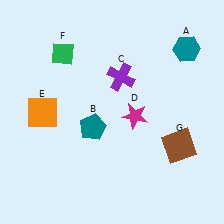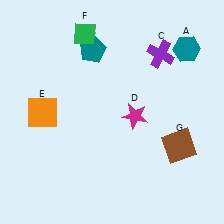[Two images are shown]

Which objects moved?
The objects that moved are: the teal pentagon (B), the purple cross (C), the green diamond (F).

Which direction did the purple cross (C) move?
The purple cross (C) moved right.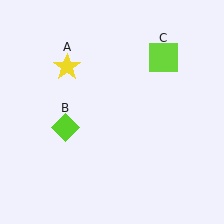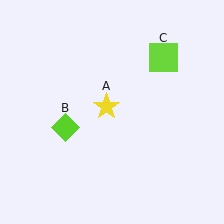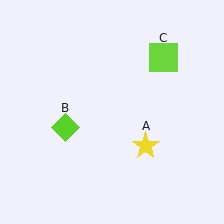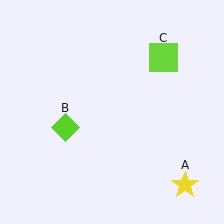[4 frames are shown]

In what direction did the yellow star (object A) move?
The yellow star (object A) moved down and to the right.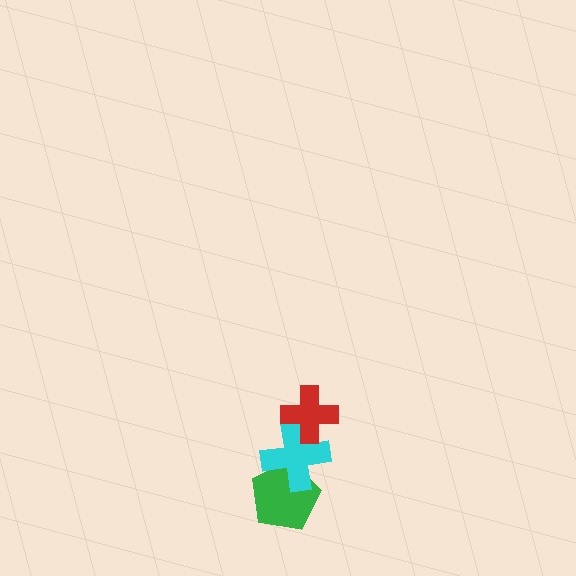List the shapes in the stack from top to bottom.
From top to bottom: the red cross, the cyan cross, the green pentagon.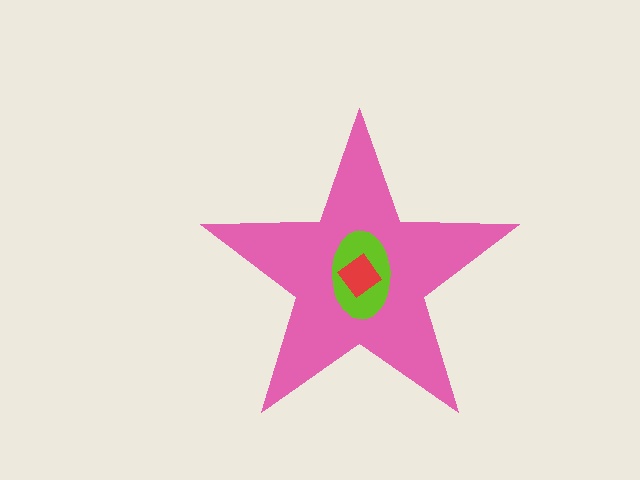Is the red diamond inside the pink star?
Yes.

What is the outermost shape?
The pink star.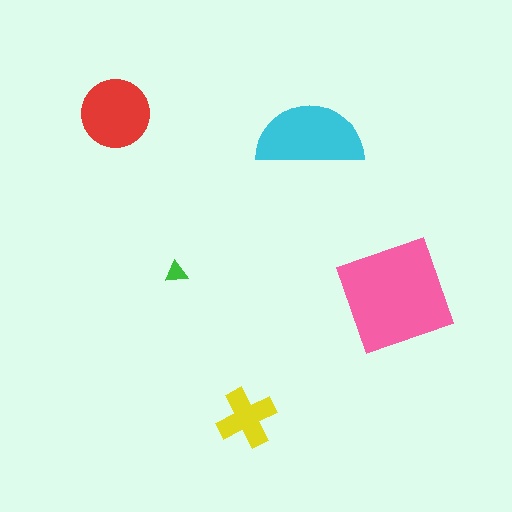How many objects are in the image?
There are 5 objects in the image.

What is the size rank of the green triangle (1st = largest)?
5th.